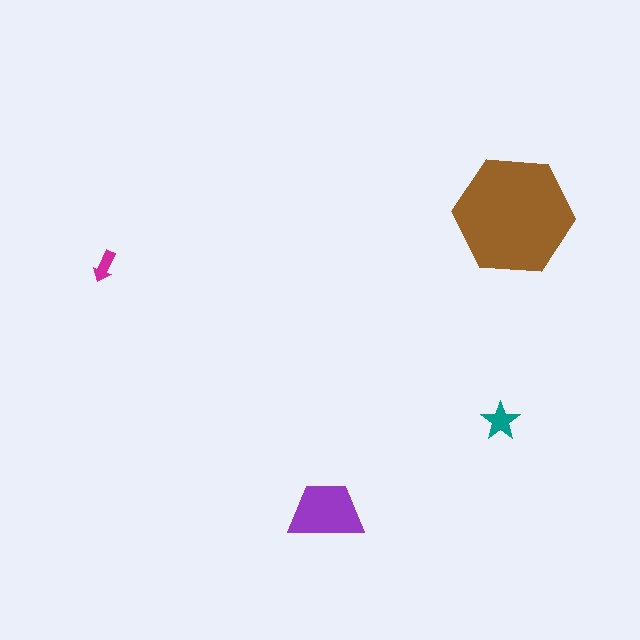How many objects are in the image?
There are 4 objects in the image.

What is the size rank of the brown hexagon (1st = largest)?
1st.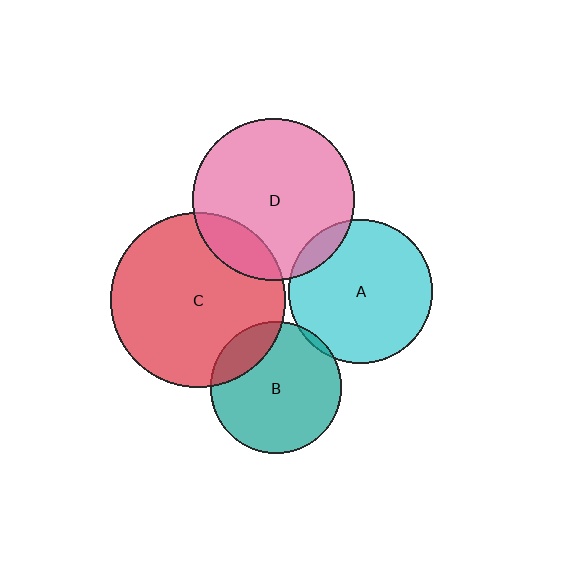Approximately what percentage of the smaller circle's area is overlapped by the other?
Approximately 5%.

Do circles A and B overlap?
Yes.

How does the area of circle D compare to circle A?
Approximately 1.3 times.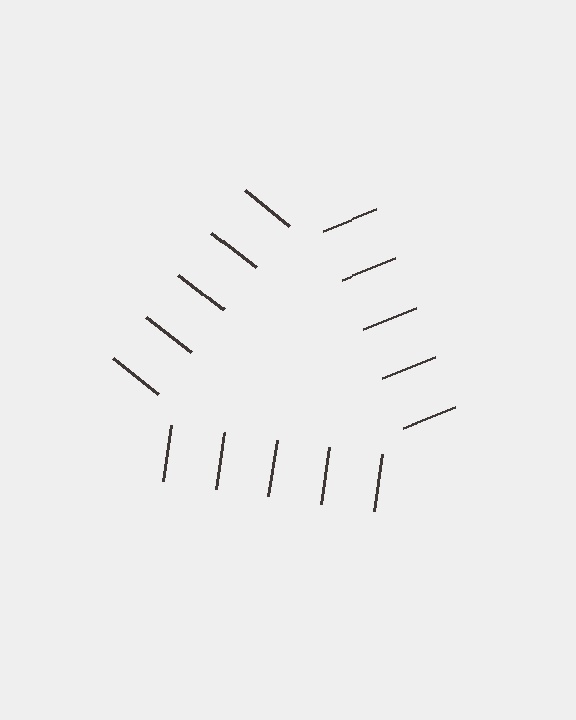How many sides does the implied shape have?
3 sides — the line-ends trace a triangle.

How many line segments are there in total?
15 — 5 along each of the 3 edges.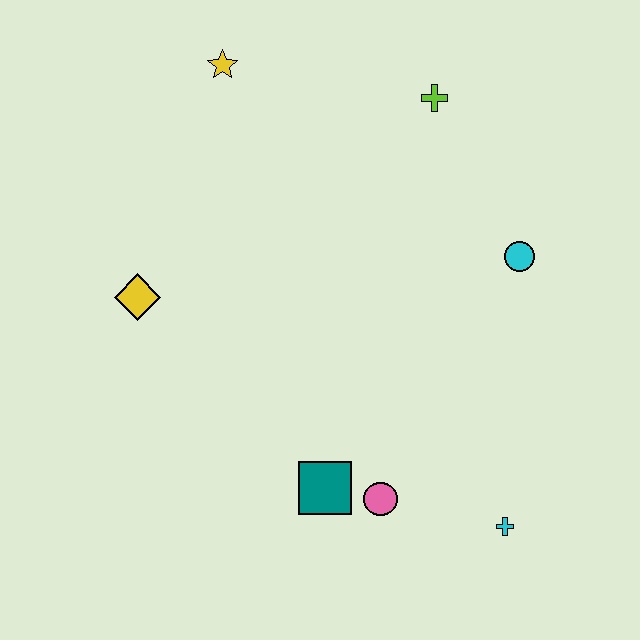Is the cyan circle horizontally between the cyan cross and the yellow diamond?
No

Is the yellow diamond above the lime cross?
No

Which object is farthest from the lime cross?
The cyan cross is farthest from the lime cross.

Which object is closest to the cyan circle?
The lime cross is closest to the cyan circle.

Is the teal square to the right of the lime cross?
No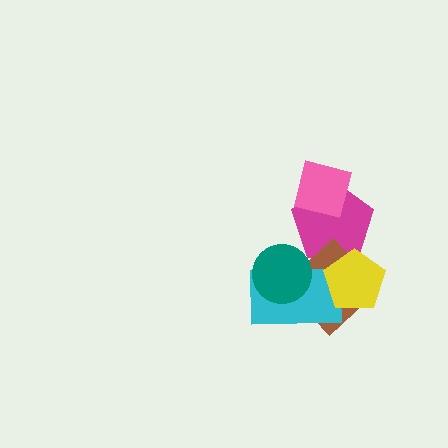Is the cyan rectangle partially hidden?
Yes, it is partially covered by another shape.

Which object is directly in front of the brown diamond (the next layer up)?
The cyan rectangle is directly in front of the brown diamond.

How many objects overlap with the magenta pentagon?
3 objects overlap with the magenta pentagon.